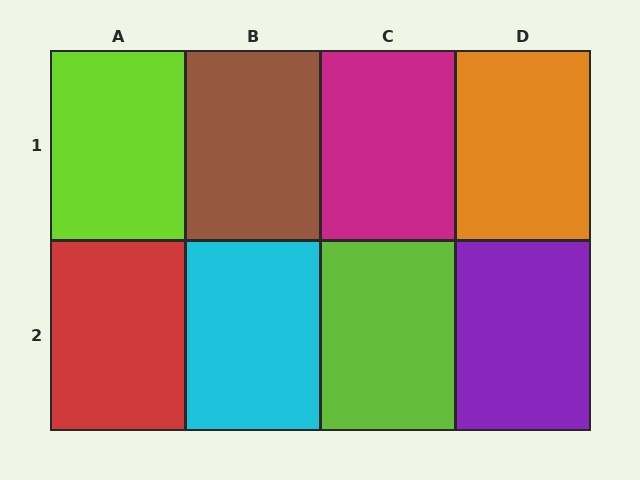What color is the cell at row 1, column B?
Brown.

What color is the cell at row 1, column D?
Orange.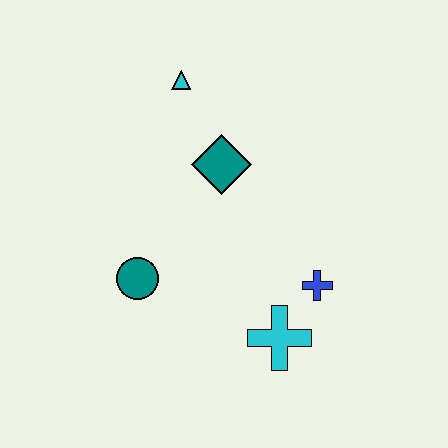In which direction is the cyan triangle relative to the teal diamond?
The cyan triangle is above the teal diamond.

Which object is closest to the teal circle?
The teal diamond is closest to the teal circle.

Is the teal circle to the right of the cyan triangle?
No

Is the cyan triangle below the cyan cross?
No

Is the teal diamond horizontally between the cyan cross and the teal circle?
Yes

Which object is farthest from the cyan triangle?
The cyan cross is farthest from the cyan triangle.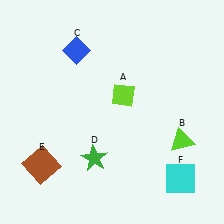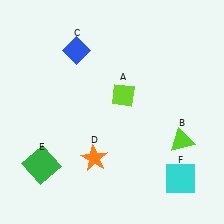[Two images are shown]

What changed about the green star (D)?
In Image 1, D is green. In Image 2, it changed to orange.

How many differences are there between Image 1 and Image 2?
There are 2 differences between the two images.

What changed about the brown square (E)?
In Image 1, E is brown. In Image 2, it changed to green.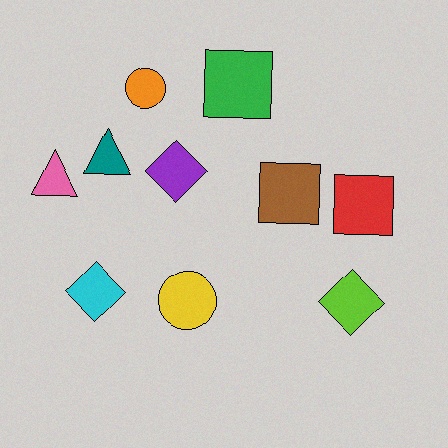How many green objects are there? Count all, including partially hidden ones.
There is 1 green object.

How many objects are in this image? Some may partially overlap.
There are 10 objects.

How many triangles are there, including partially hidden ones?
There are 2 triangles.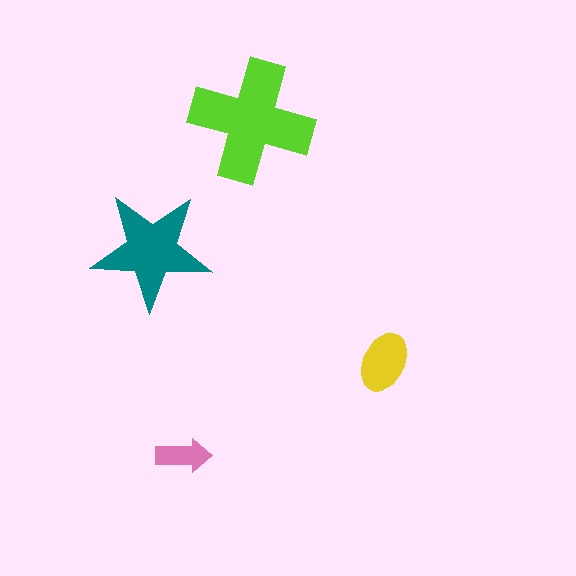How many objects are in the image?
There are 4 objects in the image.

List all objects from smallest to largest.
The pink arrow, the yellow ellipse, the teal star, the lime cross.